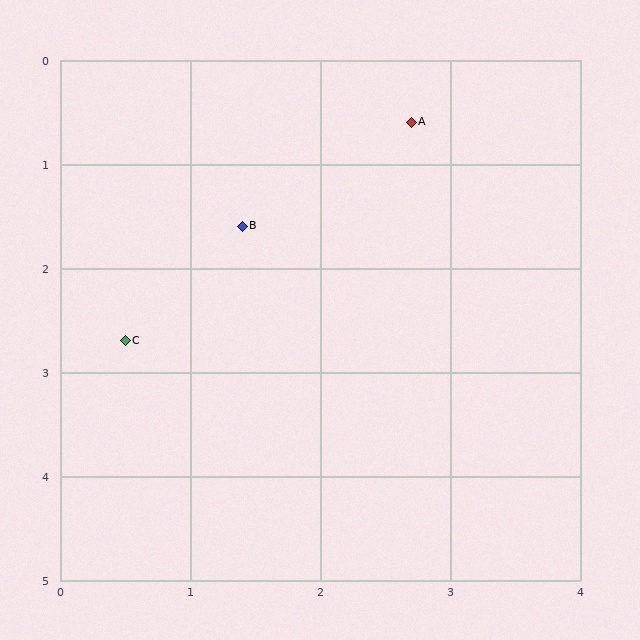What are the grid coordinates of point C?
Point C is at approximately (0.5, 2.7).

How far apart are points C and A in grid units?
Points C and A are about 3.0 grid units apart.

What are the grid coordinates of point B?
Point B is at approximately (1.4, 1.6).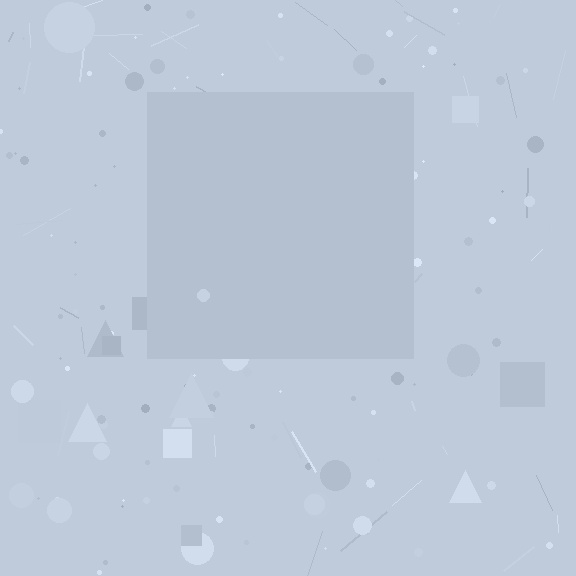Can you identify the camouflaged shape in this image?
The camouflaged shape is a square.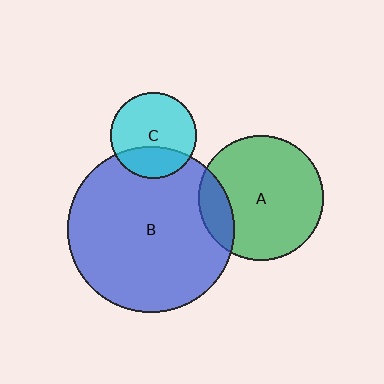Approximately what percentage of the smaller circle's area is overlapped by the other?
Approximately 30%.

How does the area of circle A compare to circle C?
Approximately 2.1 times.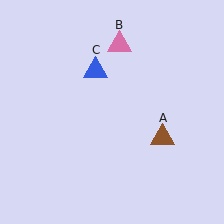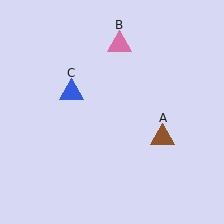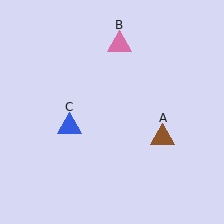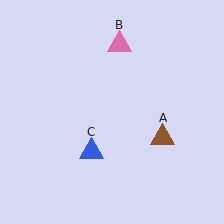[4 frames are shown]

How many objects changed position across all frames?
1 object changed position: blue triangle (object C).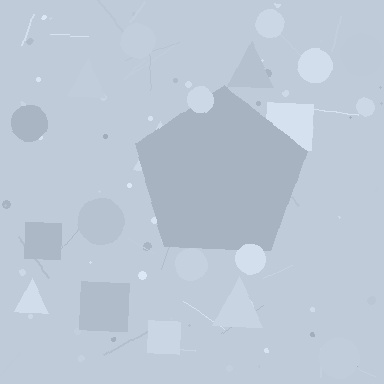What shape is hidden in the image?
A pentagon is hidden in the image.